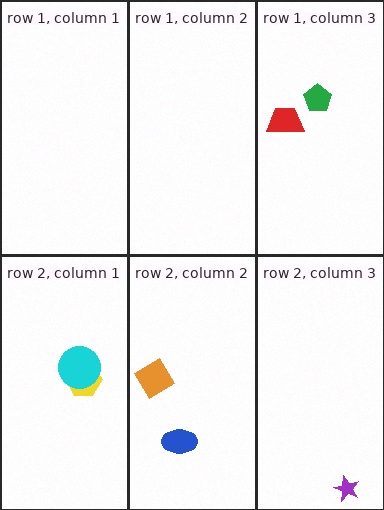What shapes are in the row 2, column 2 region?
The orange diamond, the blue ellipse.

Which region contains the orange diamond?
The row 2, column 2 region.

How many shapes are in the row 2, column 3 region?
1.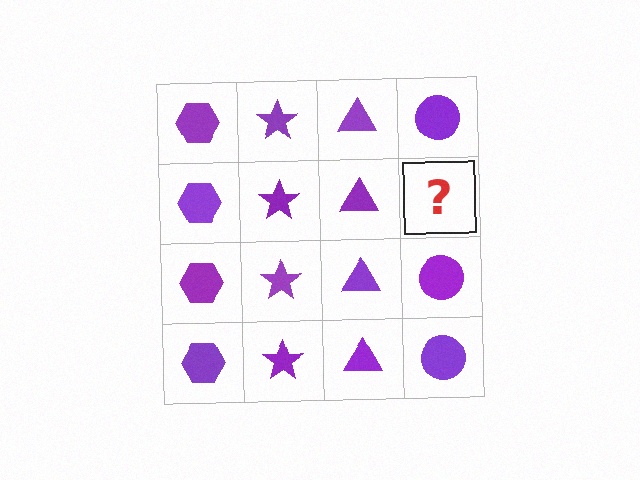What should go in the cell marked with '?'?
The missing cell should contain a purple circle.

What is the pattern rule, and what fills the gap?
The rule is that each column has a consistent shape. The gap should be filled with a purple circle.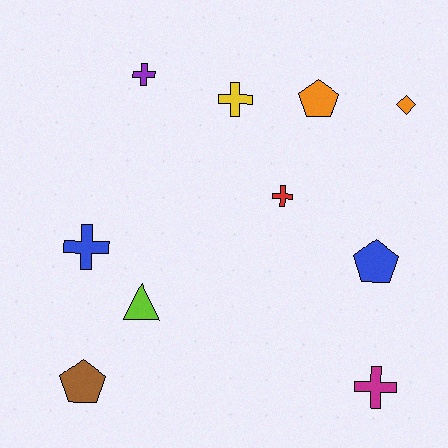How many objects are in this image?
There are 10 objects.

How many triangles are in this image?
There is 1 triangle.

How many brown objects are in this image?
There is 1 brown object.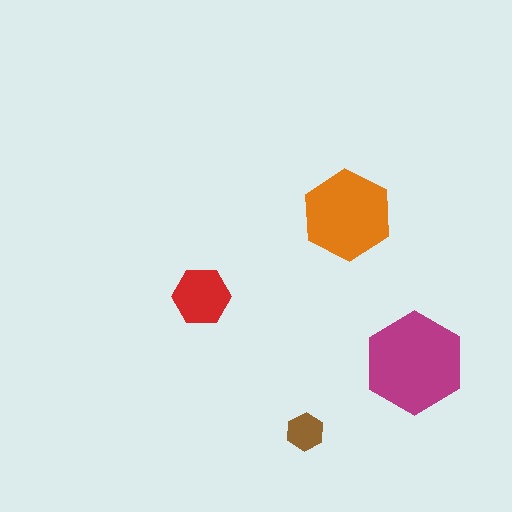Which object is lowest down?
The brown hexagon is bottommost.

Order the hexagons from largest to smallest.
the magenta one, the orange one, the red one, the brown one.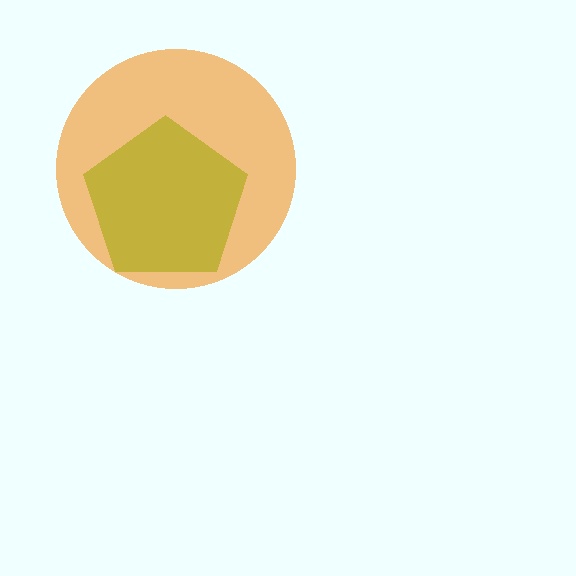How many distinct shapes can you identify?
There are 2 distinct shapes: a lime pentagon, an orange circle.